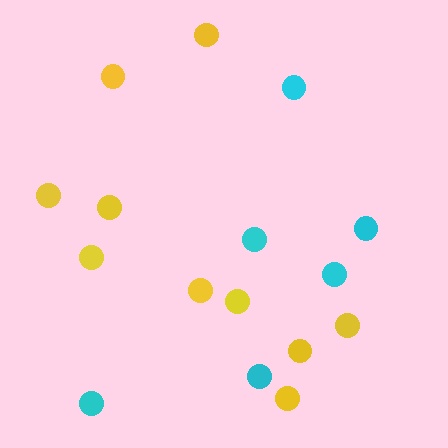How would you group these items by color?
There are 2 groups: one group of yellow circles (10) and one group of cyan circles (6).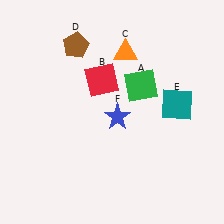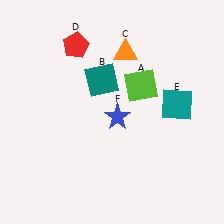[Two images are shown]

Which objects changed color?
A changed from green to lime. B changed from red to teal. D changed from brown to red.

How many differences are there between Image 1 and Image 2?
There are 3 differences between the two images.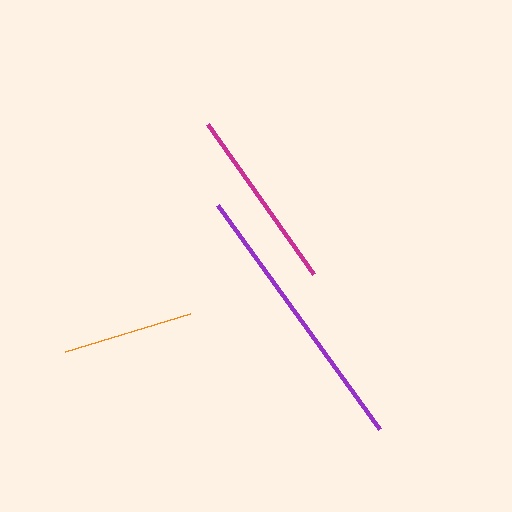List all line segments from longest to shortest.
From longest to shortest: purple, magenta, orange.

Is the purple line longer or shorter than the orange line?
The purple line is longer than the orange line.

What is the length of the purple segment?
The purple segment is approximately 277 pixels long.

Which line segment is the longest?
The purple line is the longest at approximately 277 pixels.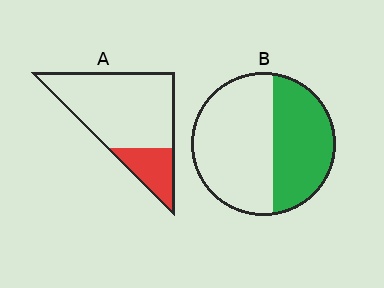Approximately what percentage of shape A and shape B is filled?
A is approximately 20% and B is approximately 40%.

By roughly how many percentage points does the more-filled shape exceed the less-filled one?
By roughly 20 percentage points (B over A).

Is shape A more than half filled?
No.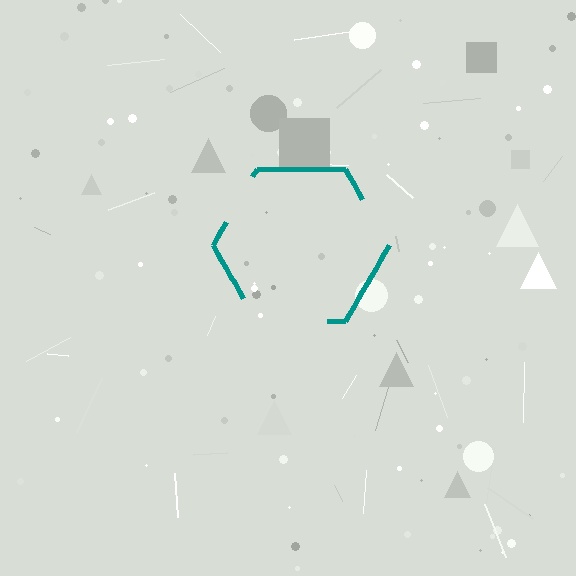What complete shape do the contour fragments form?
The contour fragments form a hexagon.